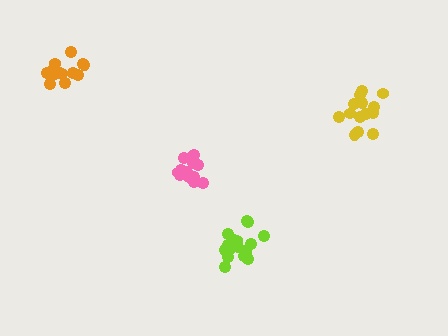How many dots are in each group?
Group 1: 13 dots, Group 2: 14 dots, Group 3: 17 dots, Group 4: 14 dots (58 total).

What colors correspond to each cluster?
The clusters are colored: orange, yellow, lime, pink.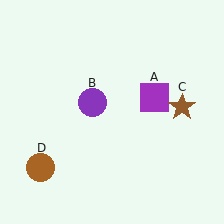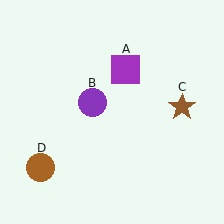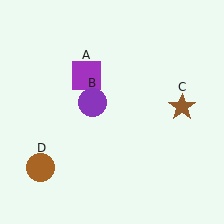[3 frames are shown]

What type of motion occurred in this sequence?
The purple square (object A) rotated counterclockwise around the center of the scene.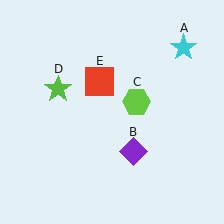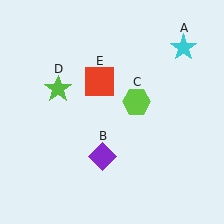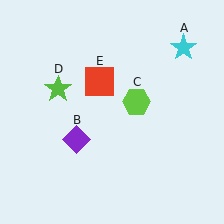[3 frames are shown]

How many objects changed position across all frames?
1 object changed position: purple diamond (object B).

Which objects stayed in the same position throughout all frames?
Cyan star (object A) and lime hexagon (object C) and lime star (object D) and red square (object E) remained stationary.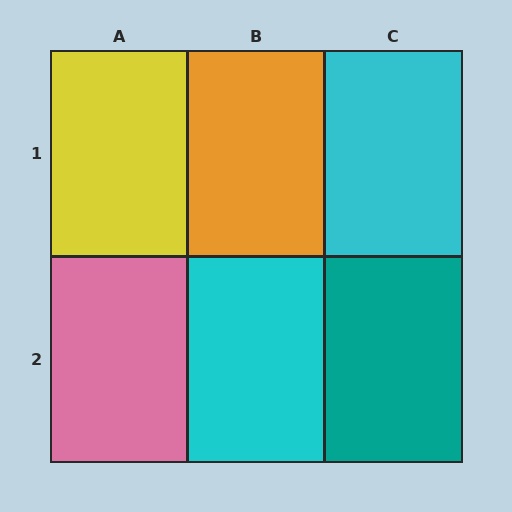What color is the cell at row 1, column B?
Orange.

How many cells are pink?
1 cell is pink.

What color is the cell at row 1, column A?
Yellow.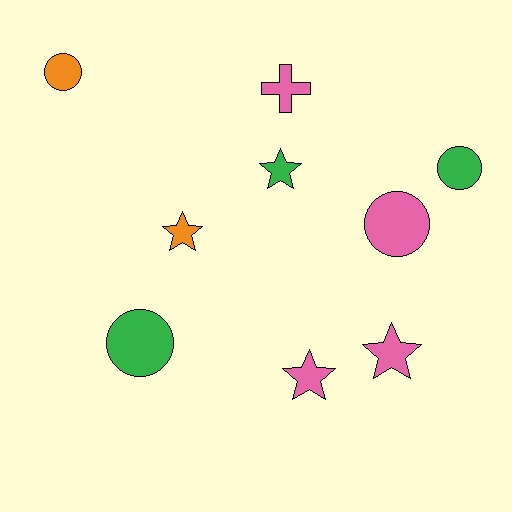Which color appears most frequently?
Pink, with 4 objects.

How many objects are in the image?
There are 9 objects.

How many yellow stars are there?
There are no yellow stars.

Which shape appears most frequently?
Circle, with 4 objects.